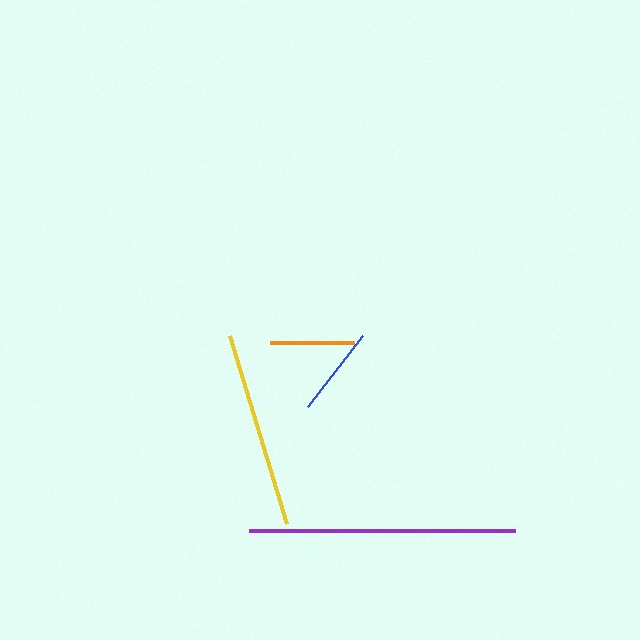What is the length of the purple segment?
The purple segment is approximately 266 pixels long.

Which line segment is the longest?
The purple line is the longest at approximately 266 pixels.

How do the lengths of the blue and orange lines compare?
The blue and orange lines are approximately the same length.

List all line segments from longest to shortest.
From longest to shortest: purple, yellow, blue, orange.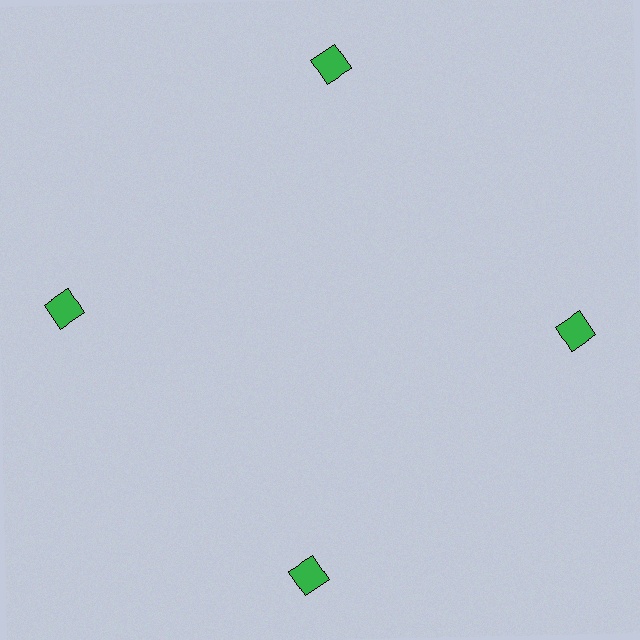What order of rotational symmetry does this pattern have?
This pattern has 4-fold rotational symmetry.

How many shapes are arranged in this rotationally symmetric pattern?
There are 4 shapes, arranged in 4 groups of 1.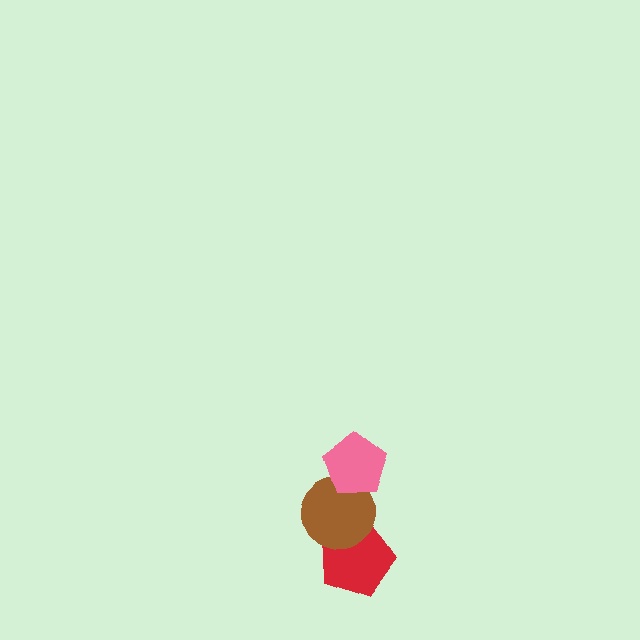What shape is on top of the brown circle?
The pink pentagon is on top of the brown circle.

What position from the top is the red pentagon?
The red pentagon is 3rd from the top.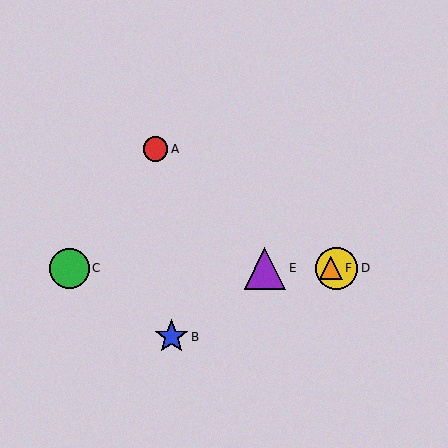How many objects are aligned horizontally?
4 objects (C, D, E, F) are aligned horizontally.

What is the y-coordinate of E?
Object E is at y≈268.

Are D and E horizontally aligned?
Yes, both are at y≈268.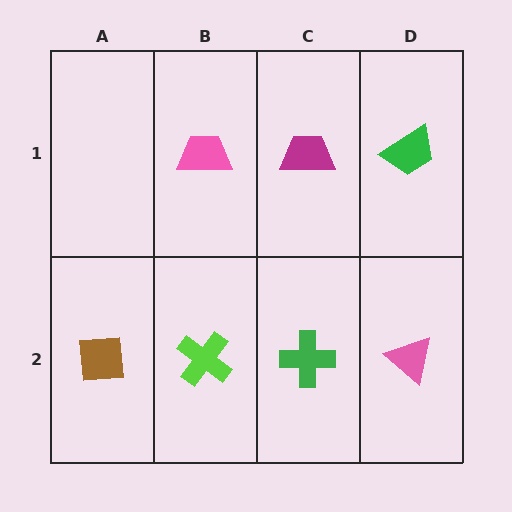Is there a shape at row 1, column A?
No, that cell is empty.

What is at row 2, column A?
A brown square.